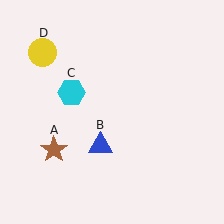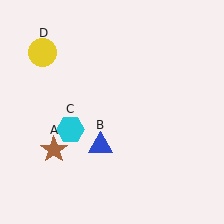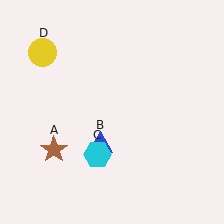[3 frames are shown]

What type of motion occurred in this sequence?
The cyan hexagon (object C) rotated counterclockwise around the center of the scene.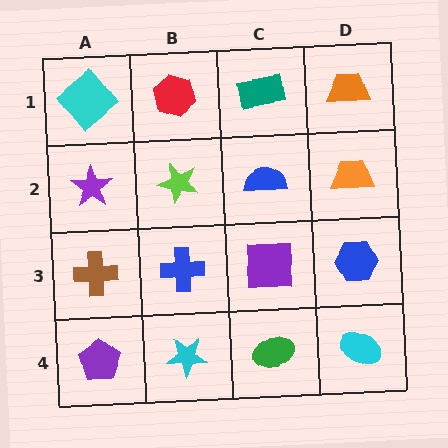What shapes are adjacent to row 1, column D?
An orange trapezoid (row 2, column D), a teal rectangle (row 1, column C).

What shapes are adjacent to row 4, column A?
A brown cross (row 3, column A), a cyan star (row 4, column B).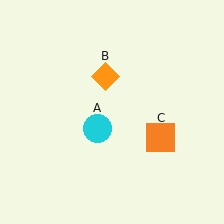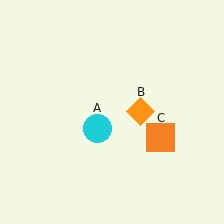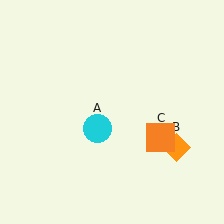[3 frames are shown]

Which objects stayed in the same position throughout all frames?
Cyan circle (object A) and orange square (object C) remained stationary.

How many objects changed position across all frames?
1 object changed position: orange diamond (object B).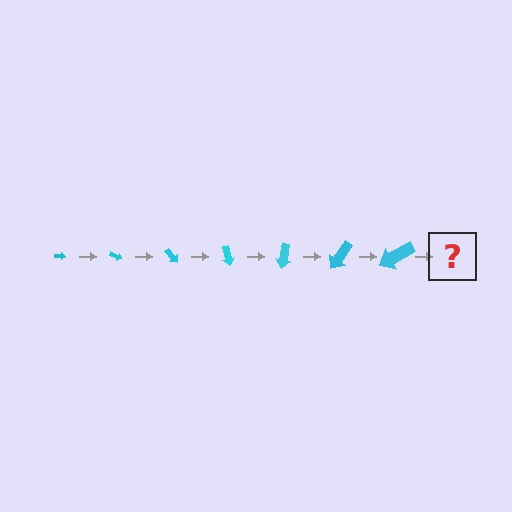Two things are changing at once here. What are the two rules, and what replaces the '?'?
The two rules are that the arrow grows larger each step and it rotates 25 degrees each step. The '?' should be an arrow, larger than the previous one and rotated 175 degrees from the start.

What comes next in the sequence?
The next element should be an arrow, larger than the previous one and rotated 175 degrees from the start.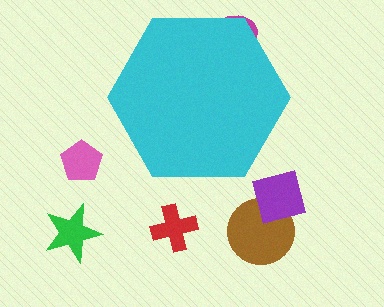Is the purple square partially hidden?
No, the purple square is fully visible.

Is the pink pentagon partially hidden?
No, the pink pentagon is fully visible.